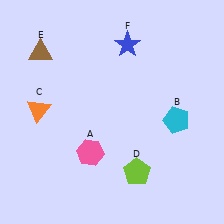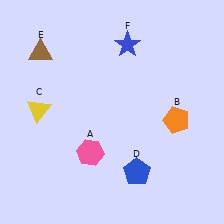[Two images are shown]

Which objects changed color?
B changed from cyan to orange. C changed from orange to yellow. D changed from lime to blue.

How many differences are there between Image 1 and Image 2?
There are 3 differences between the two images.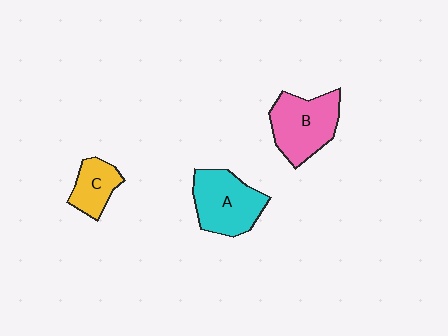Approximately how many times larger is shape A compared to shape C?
Approximately 1.8 times.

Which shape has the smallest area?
Shape C (yellow).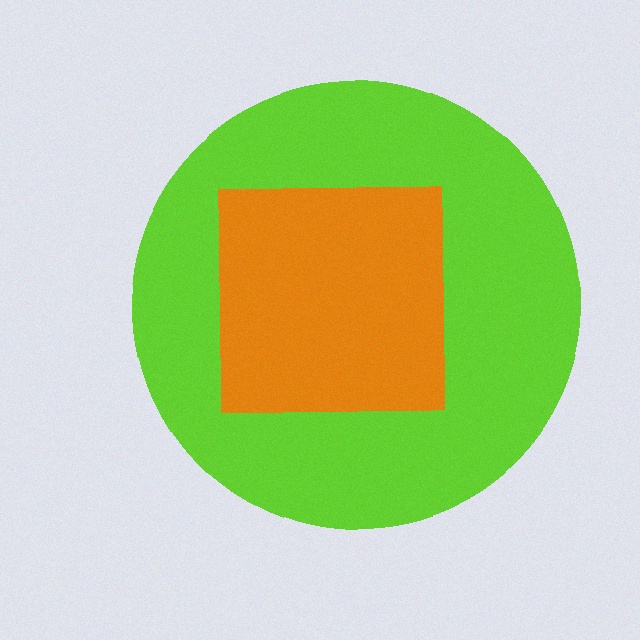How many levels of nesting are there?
2.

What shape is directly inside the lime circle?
The orange square.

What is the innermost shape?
The orange square.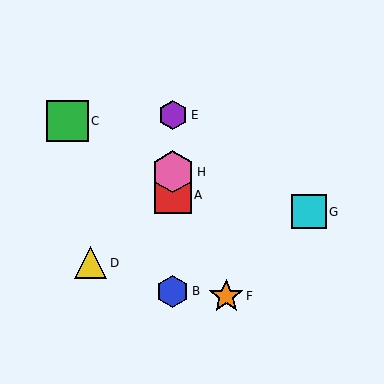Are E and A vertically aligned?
Yes, both are at x≈173.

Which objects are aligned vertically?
Objects A, B, E, H are aligned vertically.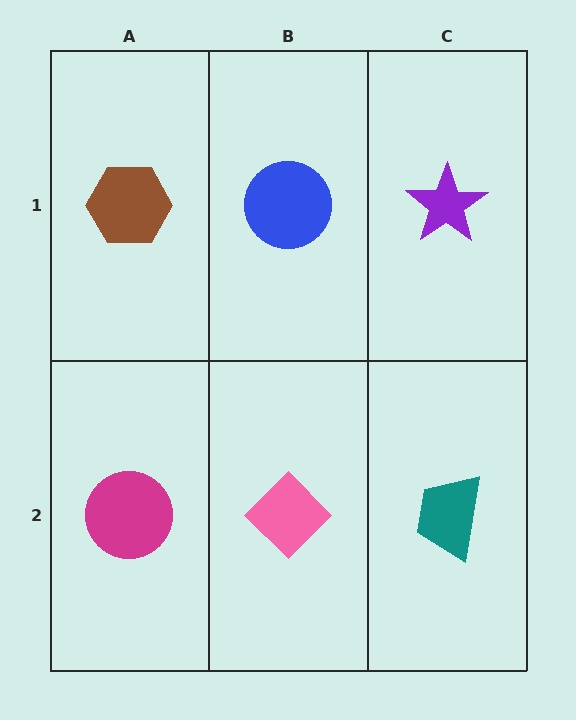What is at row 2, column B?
A pink diamond.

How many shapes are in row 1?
3 shapes.